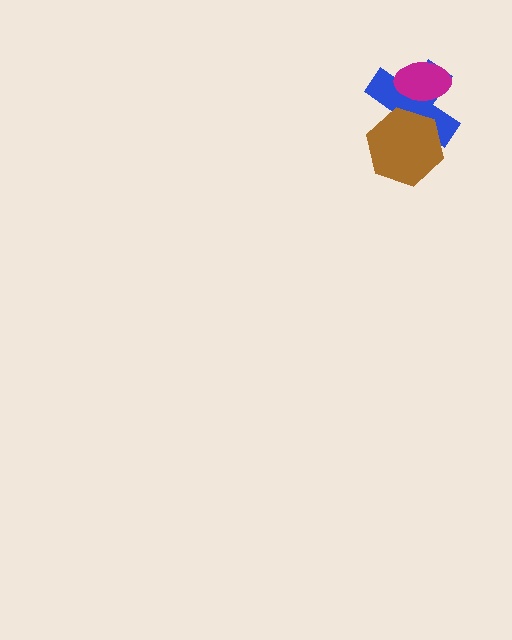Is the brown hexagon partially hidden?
No, no other shape covers it.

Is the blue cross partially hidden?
Yes, it is partially covered by another shape.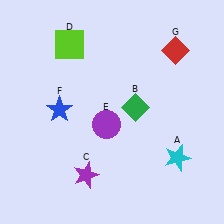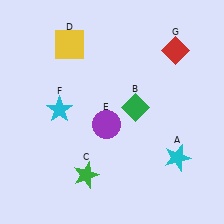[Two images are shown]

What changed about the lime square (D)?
In Image 1, D is lime. In Image 2, it changed to yellow.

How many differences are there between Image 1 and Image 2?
There are 3 differences between the two images.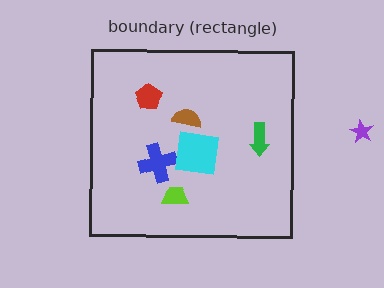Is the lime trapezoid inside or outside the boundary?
Inside.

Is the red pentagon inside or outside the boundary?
Inside.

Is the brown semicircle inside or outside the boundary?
Inside.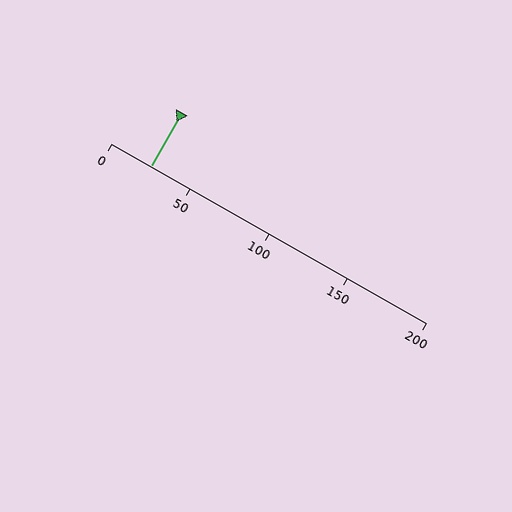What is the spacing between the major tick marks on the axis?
The major ticks are spaced 50 apart.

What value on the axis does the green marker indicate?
The marker indicates approximately 25.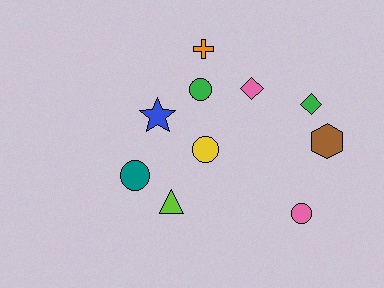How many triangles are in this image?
There is 1 triangle.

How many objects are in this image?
There are 10 objects.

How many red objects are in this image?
There are no red objects.